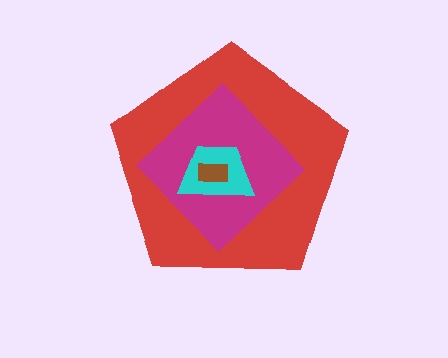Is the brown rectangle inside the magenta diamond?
Yes.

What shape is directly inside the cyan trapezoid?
The brown rectangle.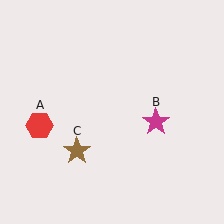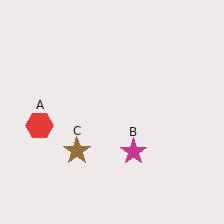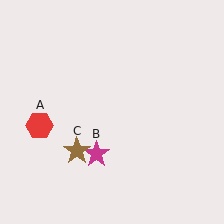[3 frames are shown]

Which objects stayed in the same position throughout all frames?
Red hexagon (object A) and brown star (object C) remained stationary.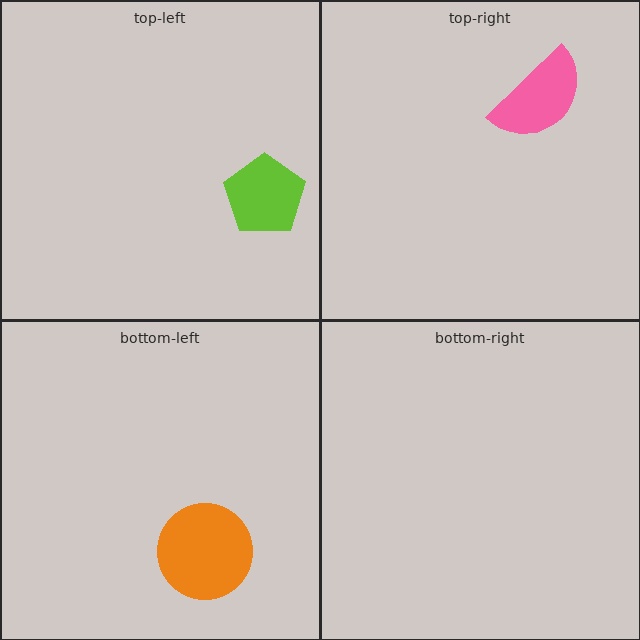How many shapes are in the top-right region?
1.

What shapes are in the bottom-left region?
The orange circle.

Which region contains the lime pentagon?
The top-left region.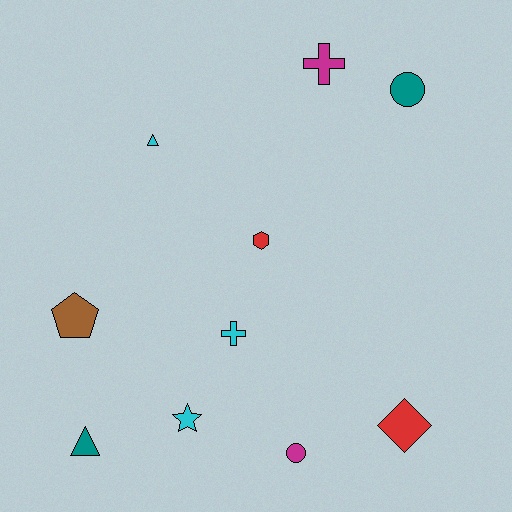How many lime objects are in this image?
There are no lime objects.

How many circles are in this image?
There are 2 circles.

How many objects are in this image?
There are 10 objects.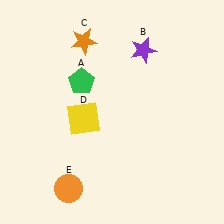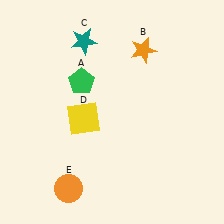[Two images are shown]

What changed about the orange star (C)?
In Image 1, C is orange. In Image 2, it changed to teal.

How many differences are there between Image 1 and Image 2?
There are 2 differences between the two images.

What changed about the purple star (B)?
In Image 1, B is purple. In Image 2, it changed to orange.